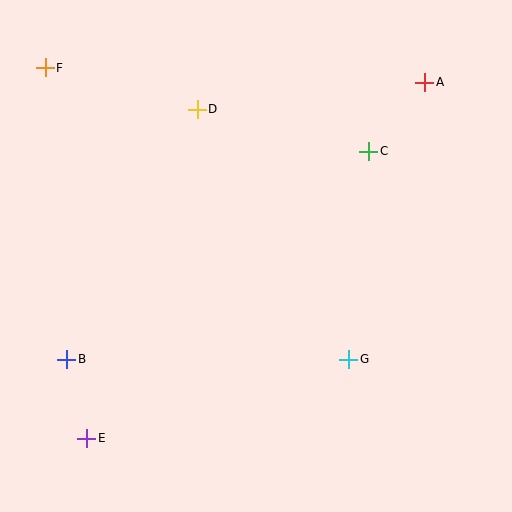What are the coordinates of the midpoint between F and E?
The midpoint between F and E is at (66, 253).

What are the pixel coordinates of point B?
Point B is at (67, 359).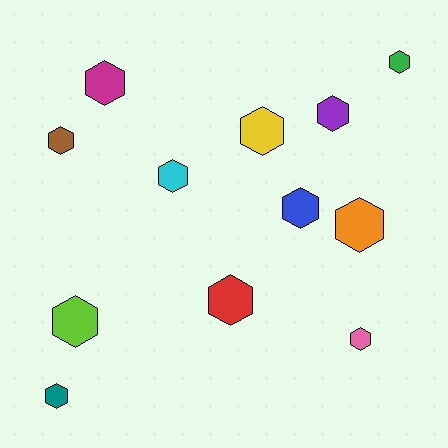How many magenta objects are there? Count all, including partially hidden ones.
There is 1 magenta object.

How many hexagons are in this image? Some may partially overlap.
There are 12 hexagons.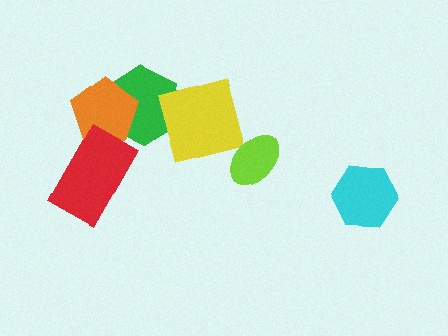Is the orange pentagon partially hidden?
Yes, it is partially covered by another shape.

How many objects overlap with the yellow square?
1 object overlaps with the yellow square.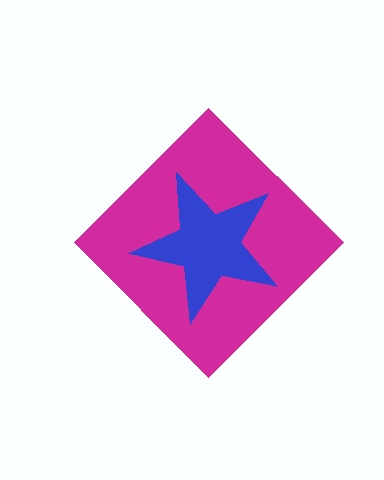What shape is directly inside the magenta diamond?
The blue star.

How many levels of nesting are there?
2.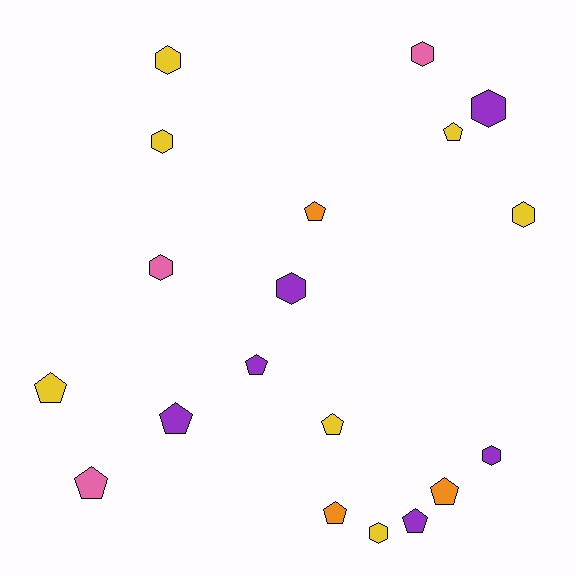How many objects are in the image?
There are 19 objects.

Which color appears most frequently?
Yellow, with 7 objects.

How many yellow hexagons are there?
There are 4 yellow hexagons.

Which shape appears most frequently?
Pentagon, with 10 objects.